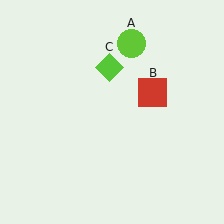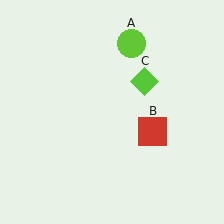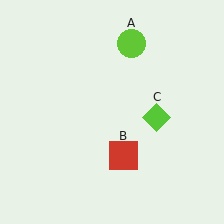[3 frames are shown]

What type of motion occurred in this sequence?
The red square (object B), lime diamond (object C) rotated clockwise around the center of the scene.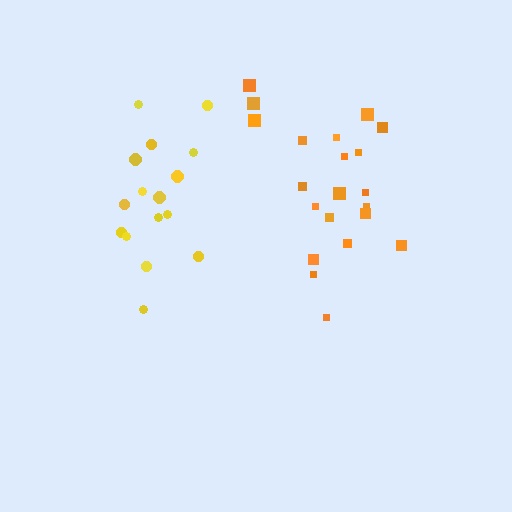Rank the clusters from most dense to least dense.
yellow, orange.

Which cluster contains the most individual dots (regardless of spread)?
Orange (21).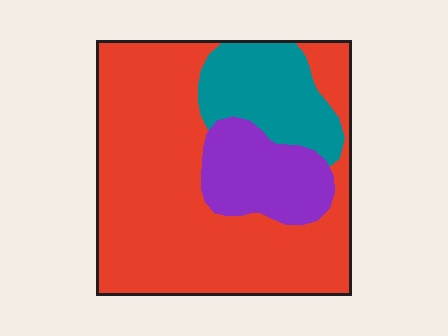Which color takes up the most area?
Red, at roughly 65%.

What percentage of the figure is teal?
Teal takes up between a sixth and a third of the figure.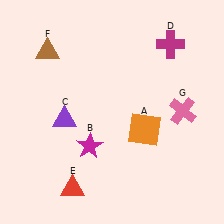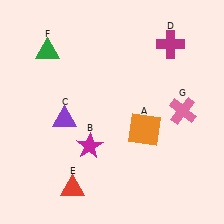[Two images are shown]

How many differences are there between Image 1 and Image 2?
There is 1 difference between the two images.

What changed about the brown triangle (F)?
In Image 1, F is brown. In Image 2, it changed to green.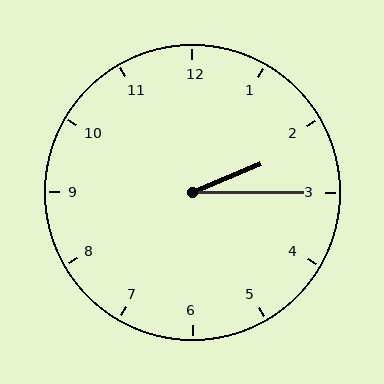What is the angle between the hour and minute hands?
Approximately 22 degrees.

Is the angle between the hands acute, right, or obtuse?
It is acute.